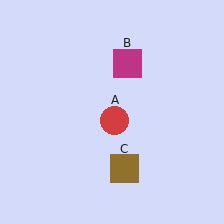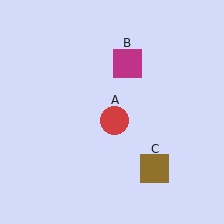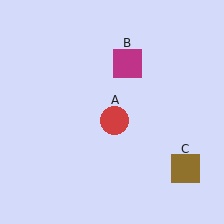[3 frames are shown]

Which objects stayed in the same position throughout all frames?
Red circle (object A) and magenta square (object B) remained stationary.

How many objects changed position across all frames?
1 object changed position: brown square (object C).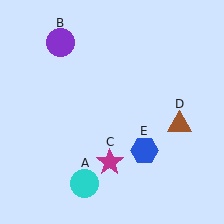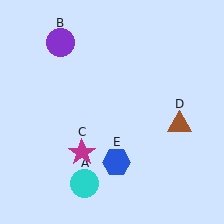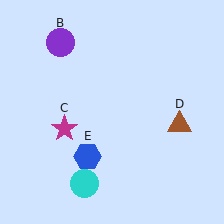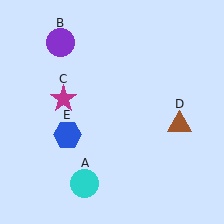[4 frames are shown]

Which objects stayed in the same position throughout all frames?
Cyan circle (object A) and purple circle (object B) and brown triangle (object D) remained stationary.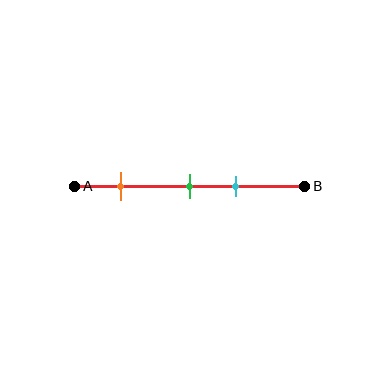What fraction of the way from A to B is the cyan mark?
The cyan mark is approximately 70% (0.7) of the way from A to B.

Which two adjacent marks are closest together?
The green and cyan marks are the closest adjacent pair.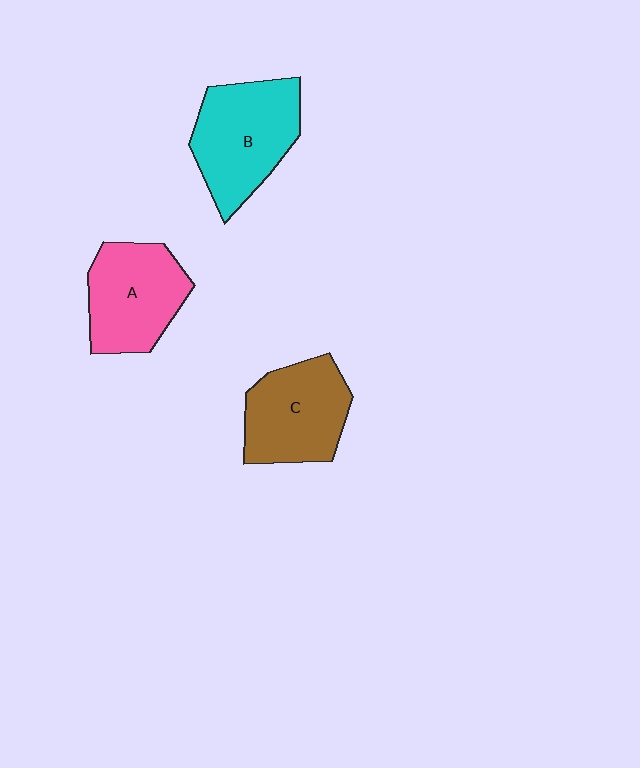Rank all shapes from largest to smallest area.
From largest to smallest: B (cyan), A (pink), C (brown).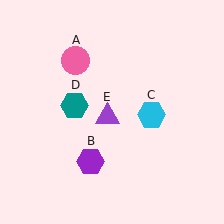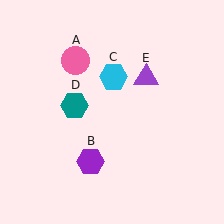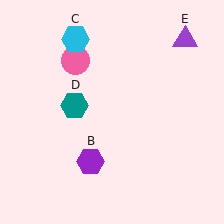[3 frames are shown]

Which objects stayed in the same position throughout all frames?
Pink circle (object A) and purple hexagon (object B) and teal hexagon (object D) remained stationary.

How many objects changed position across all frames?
2 objects changed position: cyan hexagon (object C), purple triangle (object E).